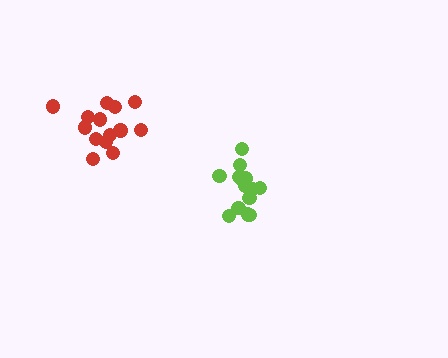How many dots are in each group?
Group 1: 14 dots, Group 2: 14 dots (28 total).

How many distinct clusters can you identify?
There are 2 distinct clusters.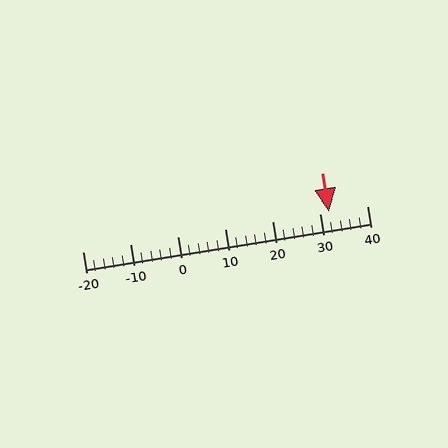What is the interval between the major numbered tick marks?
The major tick marks are spaced 10 units apart.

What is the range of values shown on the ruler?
The ruler shows values from -20 to 40.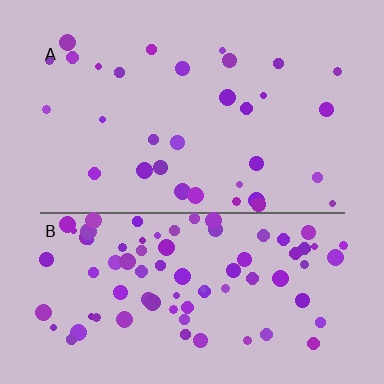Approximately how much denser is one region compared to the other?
Approximately 2.6× — region B over region A.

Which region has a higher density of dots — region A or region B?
B (the bottom).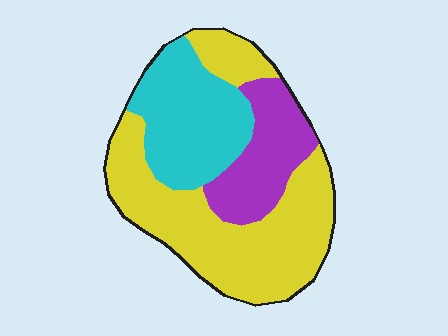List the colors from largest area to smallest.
From largest to smallest: yellow, cyan, purple.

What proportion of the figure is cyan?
Cyan covers around 30% of the figure.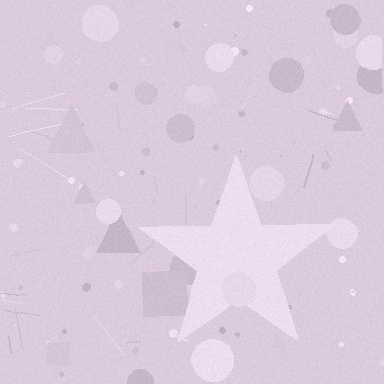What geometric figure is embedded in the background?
A star is embedded in the background.